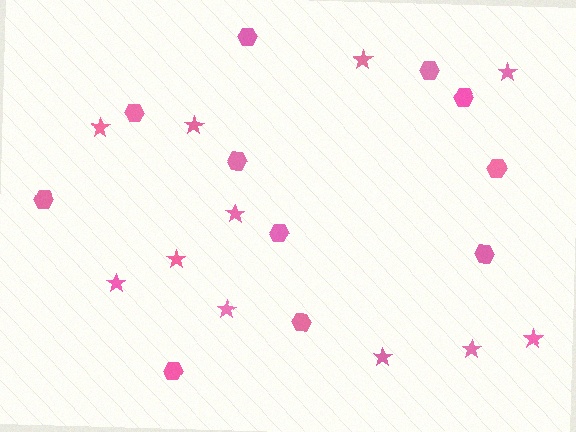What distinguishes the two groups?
There are 2 groups: one group of stars (11) and one group of hexagons (11).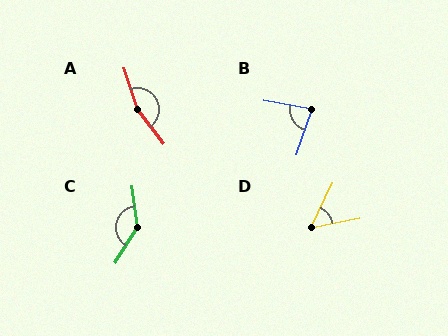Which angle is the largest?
A, at approximately 161 degrees.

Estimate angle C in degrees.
Approximately 140 degrees.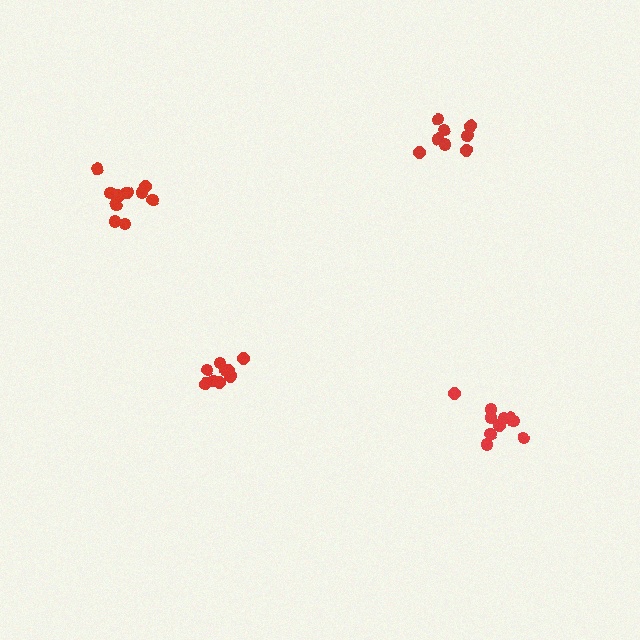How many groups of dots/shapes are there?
There are 4 groups.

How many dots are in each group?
Group 1: 12 dots, Group 2: 9 dots, Group 3: 10 dots, Group 4: 8 dots (39 total).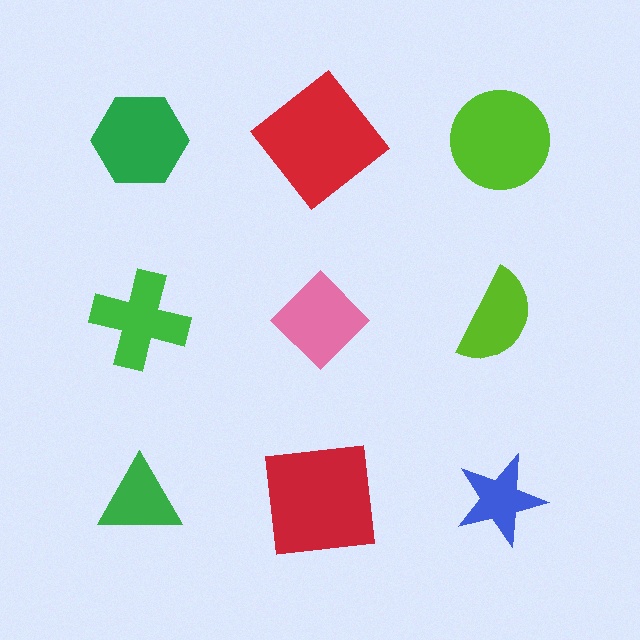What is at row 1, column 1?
A green hexagon.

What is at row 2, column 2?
A pink diamond.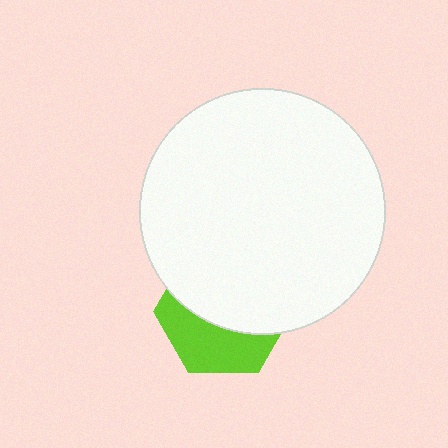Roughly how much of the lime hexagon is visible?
A small part of it is visible (roughly 40%).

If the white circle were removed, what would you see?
You would see the complete lime hexagon.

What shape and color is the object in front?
The object in front is a white circle.